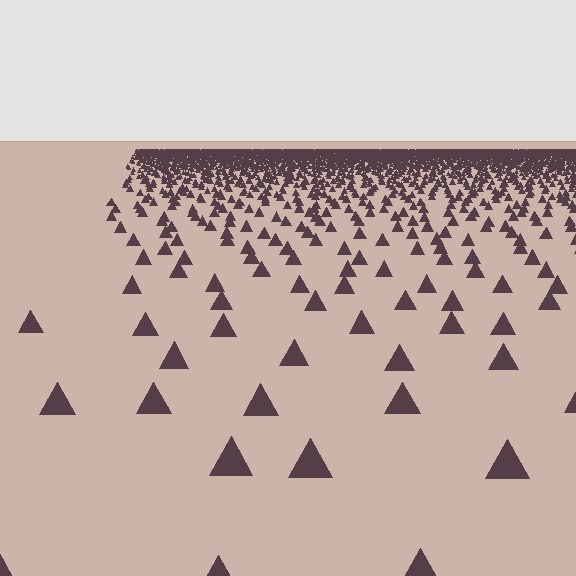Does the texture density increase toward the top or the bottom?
Density increases toward the top.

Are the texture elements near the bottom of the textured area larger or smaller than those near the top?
Larger. Near the bottom, elements are closer to the viewer and appear at a bigger on-screen size.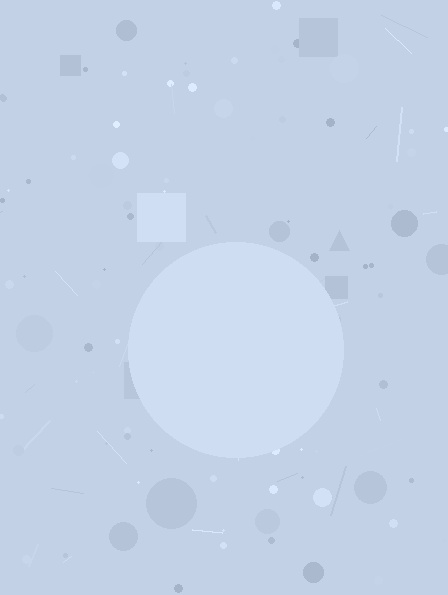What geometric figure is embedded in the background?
A circle is embedded in the background.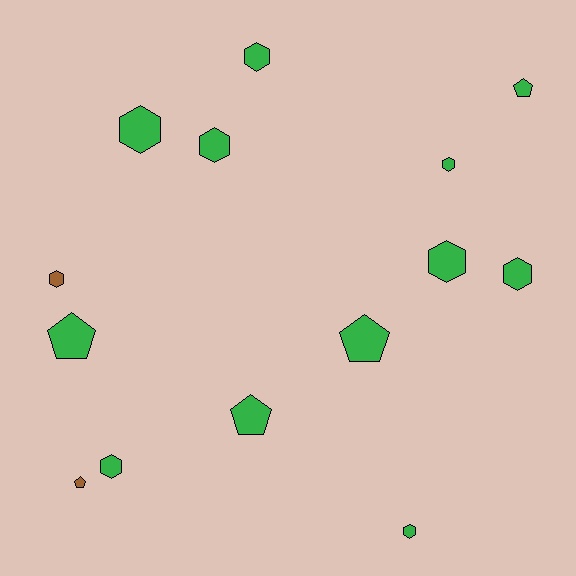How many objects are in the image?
There are 14 objects.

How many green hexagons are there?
There are 8 green hexagons.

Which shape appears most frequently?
Hexagon, with 9 objects.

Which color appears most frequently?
Green, with 12 objects.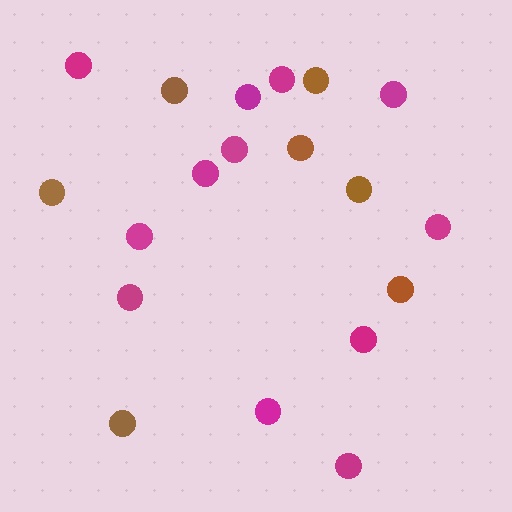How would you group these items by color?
There are 2 groups: one group of brown circles (7) and one group of magenta circles (12).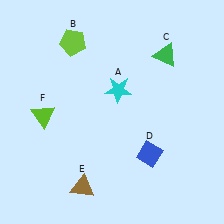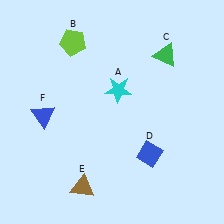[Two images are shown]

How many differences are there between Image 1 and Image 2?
There is 1 difference between the two images.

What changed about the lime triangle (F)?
In Image 1, F is lime. In Image 2, it changed to blue.